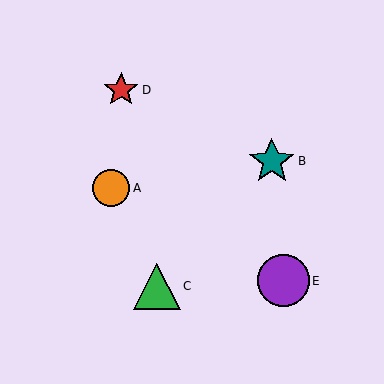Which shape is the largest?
The purple circle (labeled E) is the largest.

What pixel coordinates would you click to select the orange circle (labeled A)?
Click at (111, 188) to select the orange circle A.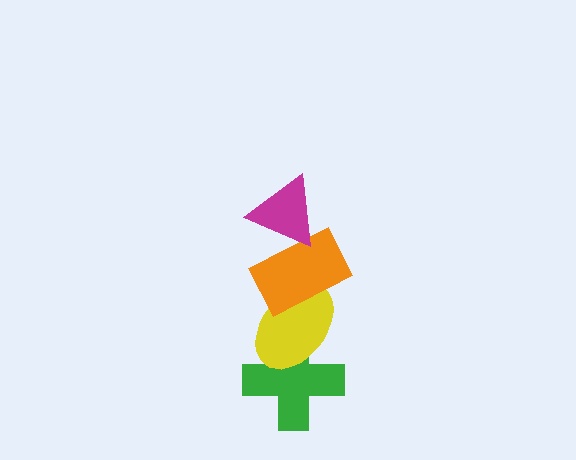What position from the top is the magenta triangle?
The magenta triangle is 1st from the top.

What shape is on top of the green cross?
The yellow ellipse is on top of the green cross.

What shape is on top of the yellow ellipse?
The orange rectangle is on top of the yellow ellipse.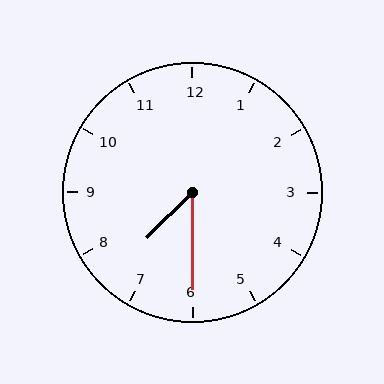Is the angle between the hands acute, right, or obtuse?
It is acute.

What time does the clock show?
7:30.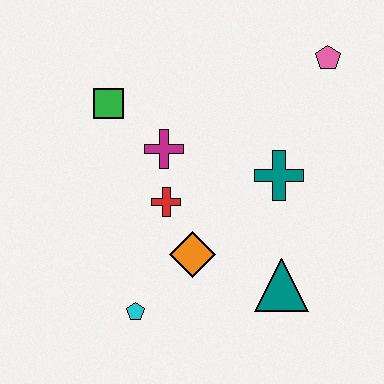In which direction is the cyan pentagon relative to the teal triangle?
The cyan pentagon is to the left of the teal triangle.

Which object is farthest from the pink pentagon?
The cyan pentagon is farthest from the pink pentagon.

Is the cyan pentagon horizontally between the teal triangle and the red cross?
No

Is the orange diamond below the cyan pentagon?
No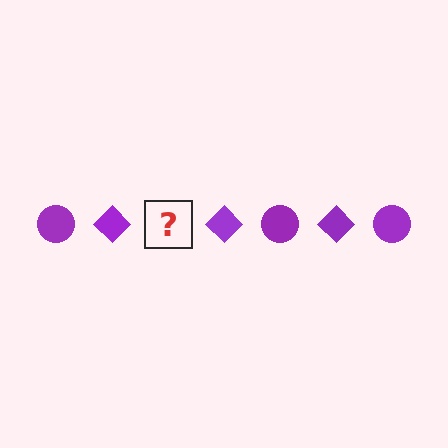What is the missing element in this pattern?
The missing element is a purple circle.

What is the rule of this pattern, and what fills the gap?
The rule is that the pattern cycles through circle, diamond shapes in purple. The gap should be filled with a purple circle.